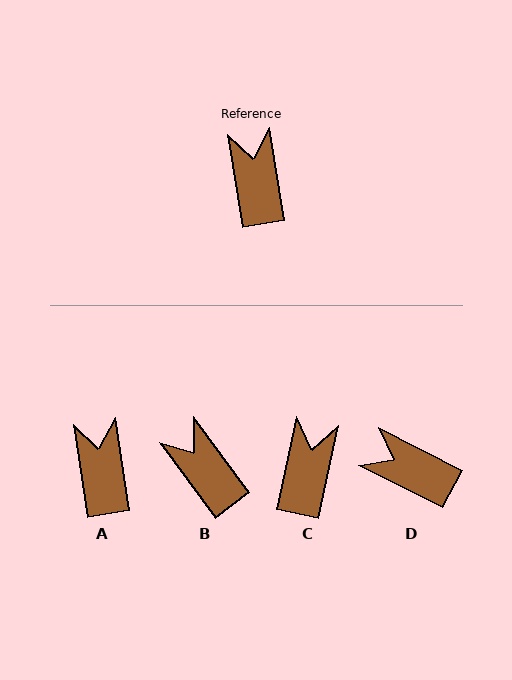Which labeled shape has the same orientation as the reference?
A.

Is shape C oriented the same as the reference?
No, it is off by about 21 degrees.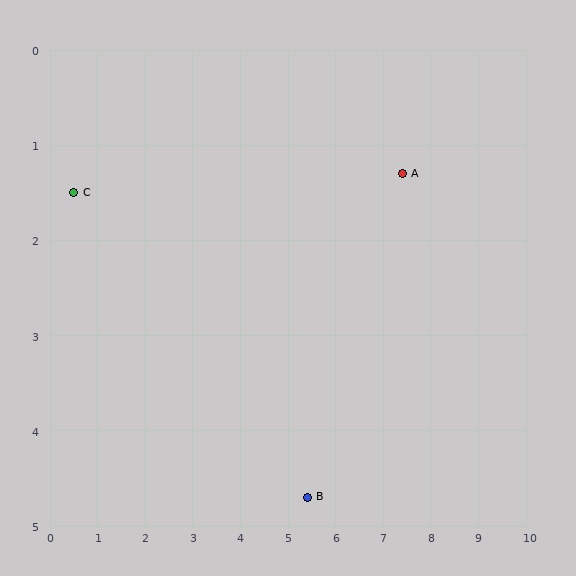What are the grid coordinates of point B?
Point B is at approximately (5.4, 4.7).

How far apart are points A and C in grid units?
Points A and C are about 6.9 grid units apart.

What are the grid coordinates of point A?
Point A is at approximately (7.4, 1.3).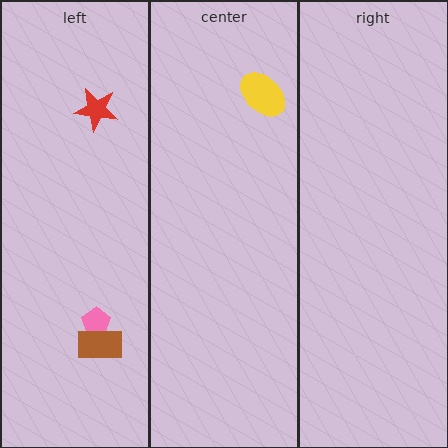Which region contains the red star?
The left region.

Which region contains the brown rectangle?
The left region.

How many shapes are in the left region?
3.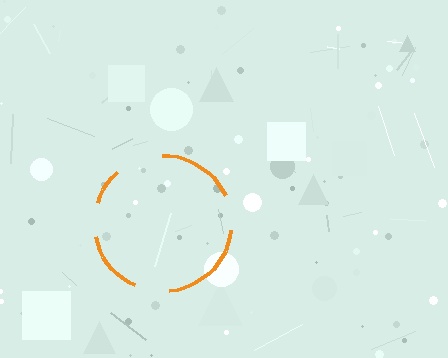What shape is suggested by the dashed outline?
The dashed outline suggests a circle.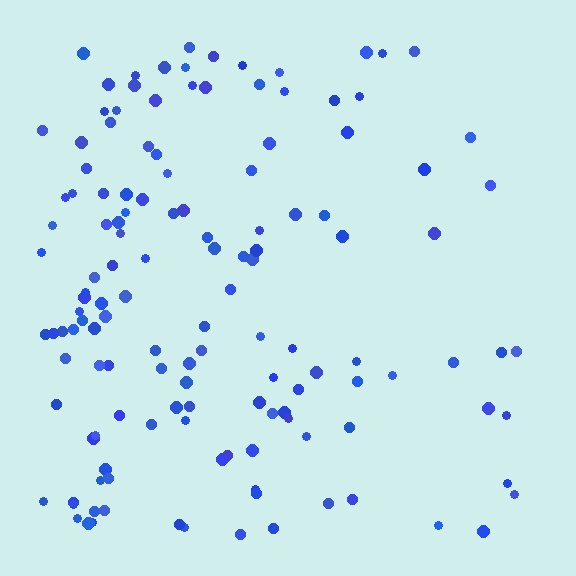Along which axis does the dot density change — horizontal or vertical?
Horizontal.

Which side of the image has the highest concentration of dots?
The left.